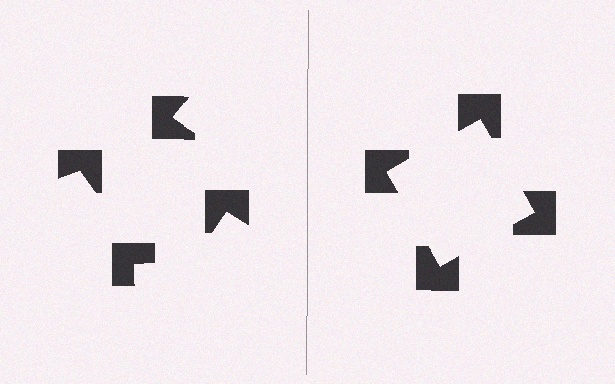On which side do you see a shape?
An illusory square appears on the right side. On the left side the wedge cuts are rotated, so no coherent shape forms.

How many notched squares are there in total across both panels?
8 — 4 on each side.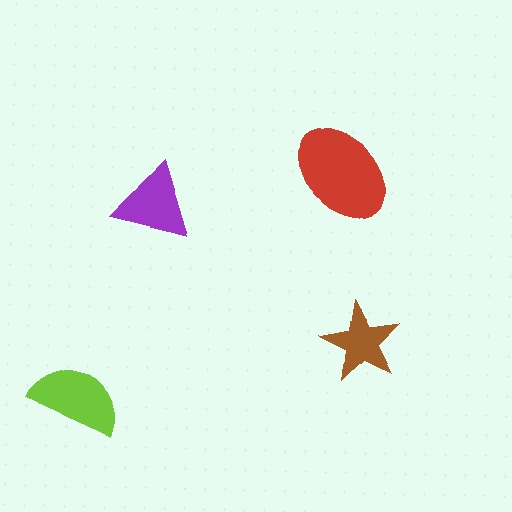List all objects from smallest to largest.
The brown star, the purple triangle, the lime semicircle, the red ellipse.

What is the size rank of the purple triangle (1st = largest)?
3rd.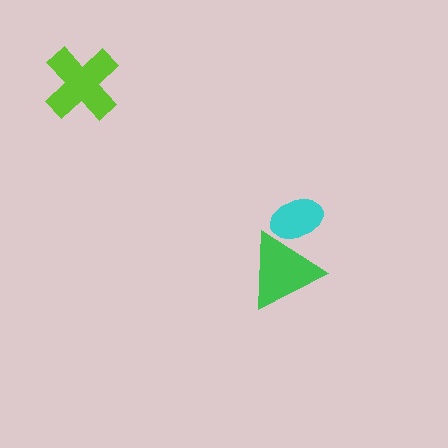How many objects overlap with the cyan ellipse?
1 object overlaps with the cyan ellipse.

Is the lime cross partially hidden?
No, no other shape covers it.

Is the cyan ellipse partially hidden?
Yes, it is partially covered by another shape.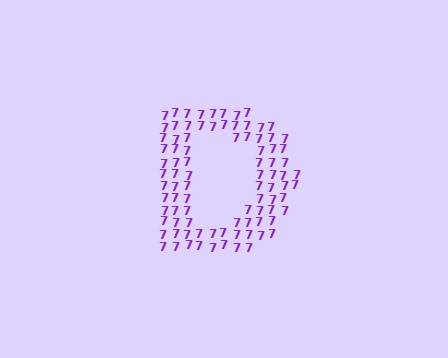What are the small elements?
The small elements are digit 7's.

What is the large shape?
The large shape is the letter D.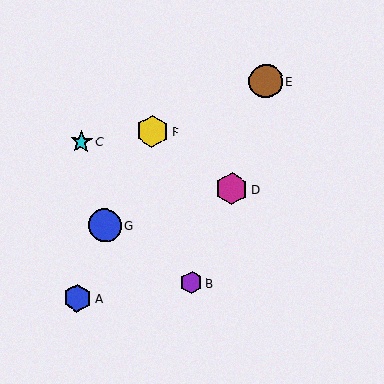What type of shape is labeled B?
Shape B is a purple hexagon.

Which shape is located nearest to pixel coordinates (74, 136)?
The cyan star (labeled C) at (81, 142) is nearest to that location.